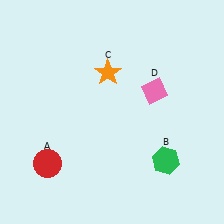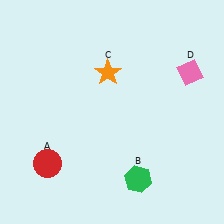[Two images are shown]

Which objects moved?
The objects that moved are: the green hexagon (B), the pink diamond (D).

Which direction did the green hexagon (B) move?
The green hexagon (B) moved left.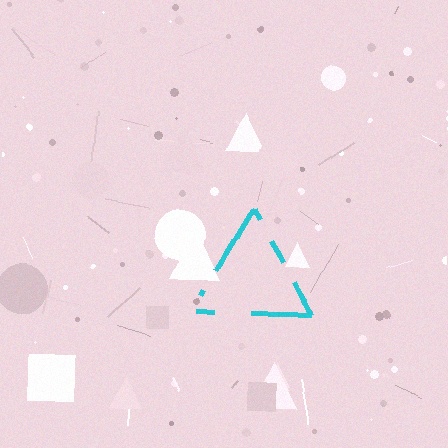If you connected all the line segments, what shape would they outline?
They would outline a triangle.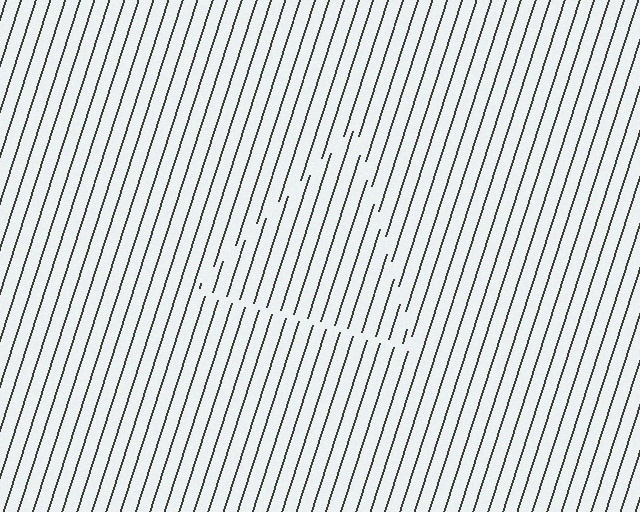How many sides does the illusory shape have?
3 sides — the line-ends trace a triangle.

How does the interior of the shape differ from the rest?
The interior of the shape contains the same grating, shifted by half a period — the contour is defined by the phase discontinuity where line-ends from the inner and outer gratings abut.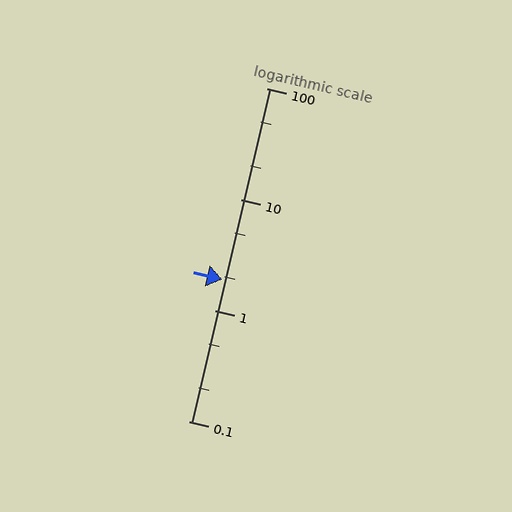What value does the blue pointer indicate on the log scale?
The pointer indicates approximately 1.9.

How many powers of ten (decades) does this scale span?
The scale spans 3 decades, from 0.1 to 100.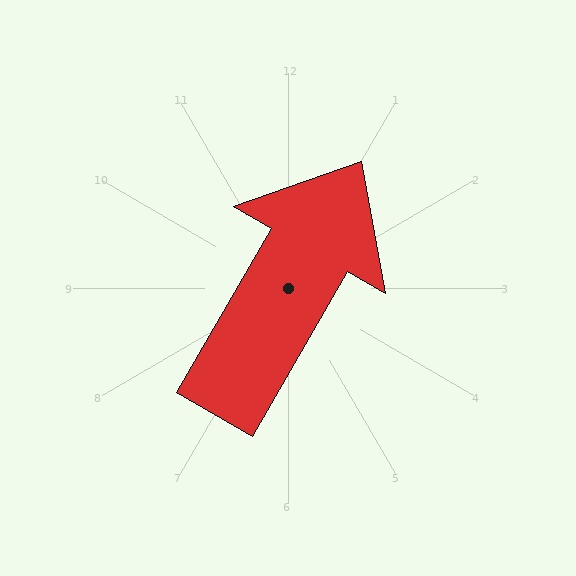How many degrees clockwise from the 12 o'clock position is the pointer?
Approximately 30 degrees.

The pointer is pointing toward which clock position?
Roughly 1 o'clock.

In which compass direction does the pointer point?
Northeast.